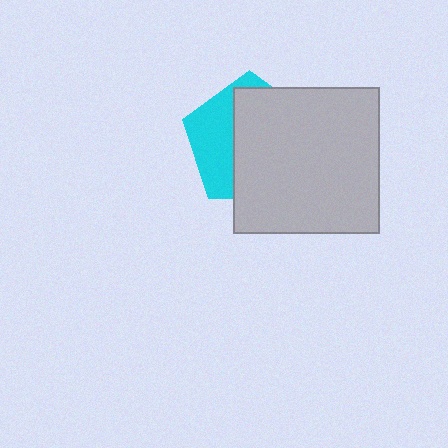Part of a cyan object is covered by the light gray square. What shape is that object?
It is a pentagon.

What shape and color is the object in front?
The object in front is a light gray square.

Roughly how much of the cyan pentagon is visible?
A small part of it is visible (roughly 36%).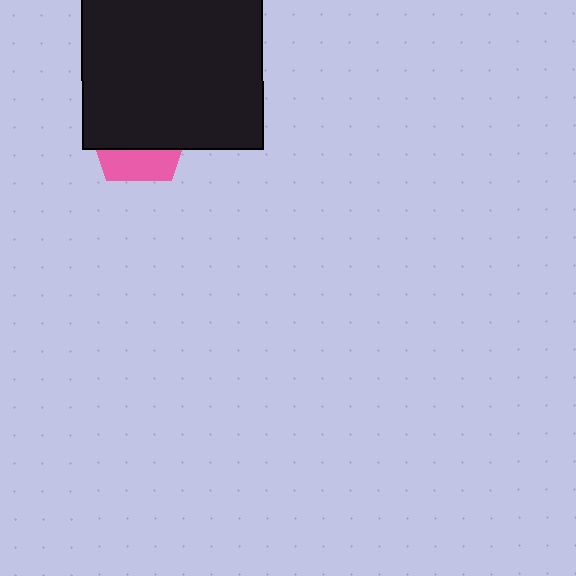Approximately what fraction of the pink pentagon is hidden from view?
Roughly 68% of the pink pentagon is hidden behind the black square.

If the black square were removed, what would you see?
You would see the complete pink pentagon.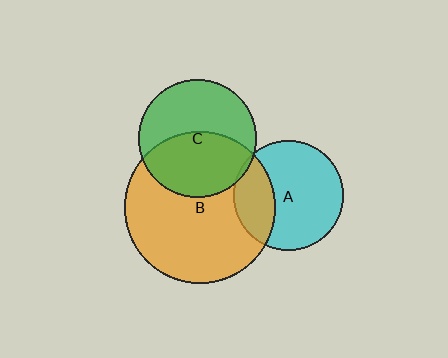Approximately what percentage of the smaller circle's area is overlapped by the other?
Approximately 30%.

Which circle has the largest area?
Circle B (orange).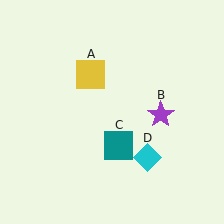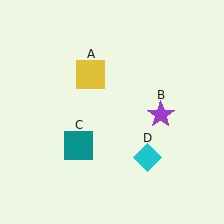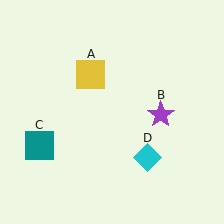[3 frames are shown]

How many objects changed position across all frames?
1 object changed position: teal square (object C).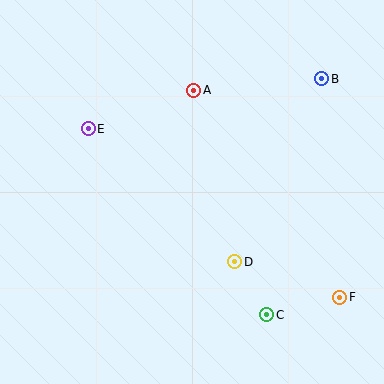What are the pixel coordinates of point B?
Point B is at (322, 79).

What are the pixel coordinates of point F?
Point F is at (340, 297).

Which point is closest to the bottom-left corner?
Point D is closest to the bottom-left corner.